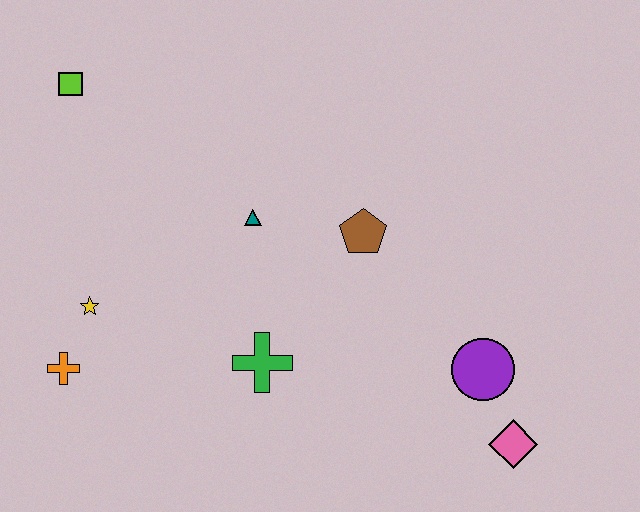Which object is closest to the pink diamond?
The purple circle is closest to the pink diamond.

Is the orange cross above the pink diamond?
Yes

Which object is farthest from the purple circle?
The lime square is farthest from the purple circle.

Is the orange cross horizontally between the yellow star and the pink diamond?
No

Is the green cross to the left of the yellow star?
No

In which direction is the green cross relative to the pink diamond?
The green cross is to the left of the pink diamond.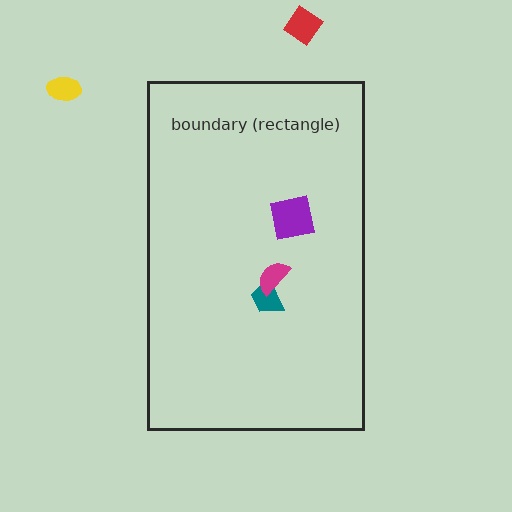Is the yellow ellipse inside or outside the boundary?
Outside.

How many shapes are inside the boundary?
3 inside, 2 outside.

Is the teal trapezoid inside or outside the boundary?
Inside.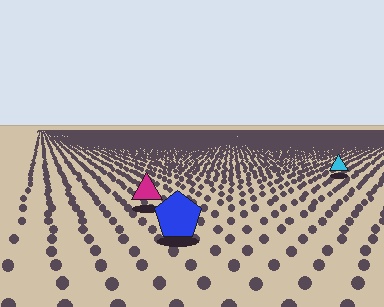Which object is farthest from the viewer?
The cyan triangle is farthest from the viewer. It appears smaller and the ground texture around it is denser.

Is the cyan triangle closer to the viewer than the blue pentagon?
No. The blue pentagon is closer — you can tell from the texture gradient: the ground texture is coarser near it.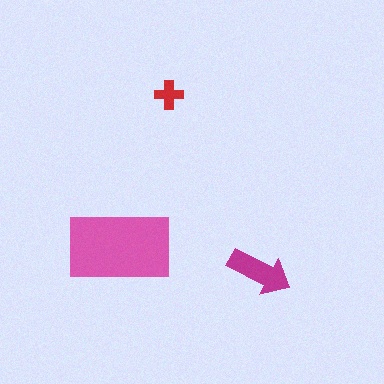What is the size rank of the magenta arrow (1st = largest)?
2nd.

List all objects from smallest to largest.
The red cross, the magenta arrow, the pink rectangle.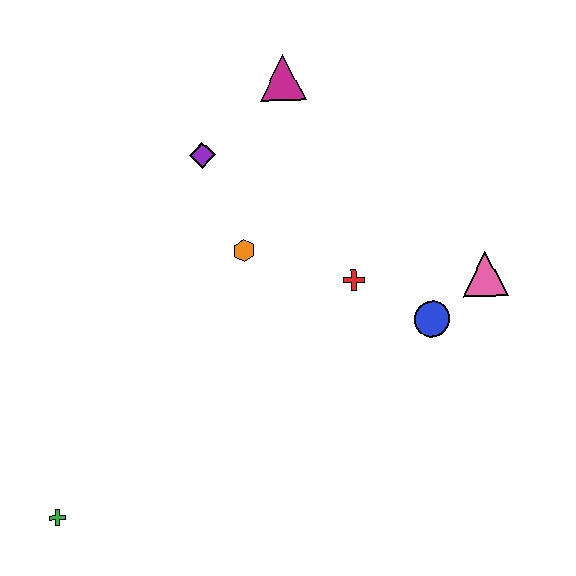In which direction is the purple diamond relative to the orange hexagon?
The purple diamond is above the orange hexagon.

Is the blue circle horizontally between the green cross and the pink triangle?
Yes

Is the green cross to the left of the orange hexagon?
Yes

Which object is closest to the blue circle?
The pink triangle is closest to the blue circle.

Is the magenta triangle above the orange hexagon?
Yes